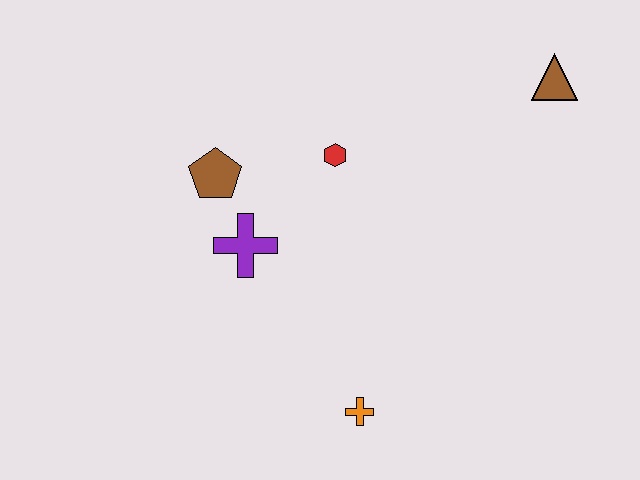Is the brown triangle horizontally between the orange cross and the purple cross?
No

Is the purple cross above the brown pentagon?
No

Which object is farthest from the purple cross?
The brown triangle is farthest from the purple cross.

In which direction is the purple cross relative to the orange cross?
The purple cross is above the orange cross.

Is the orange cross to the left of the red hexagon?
No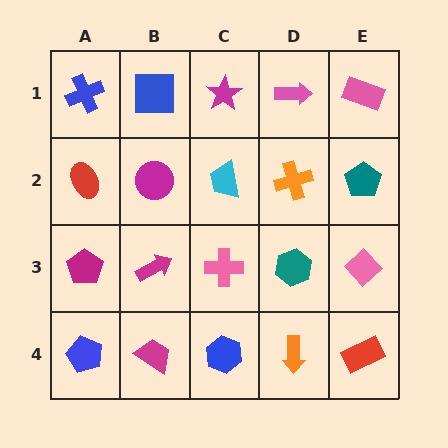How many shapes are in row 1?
5 shapes.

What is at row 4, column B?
A magenta trapezoid.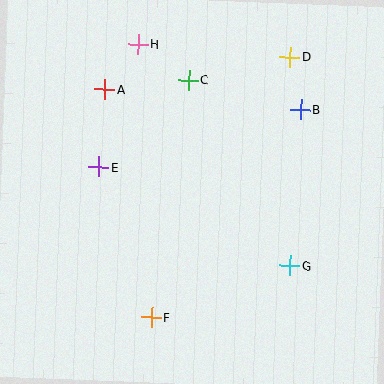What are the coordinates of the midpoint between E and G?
The midpoint between E and G is at (194, 216).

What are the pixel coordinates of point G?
Point G is at (290, 266).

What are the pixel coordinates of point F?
Point F is at (151, 317).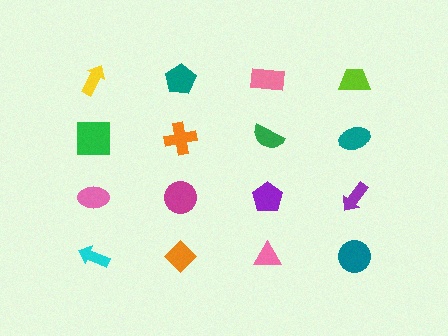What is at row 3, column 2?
A magenta circle.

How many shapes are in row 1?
4 shapes.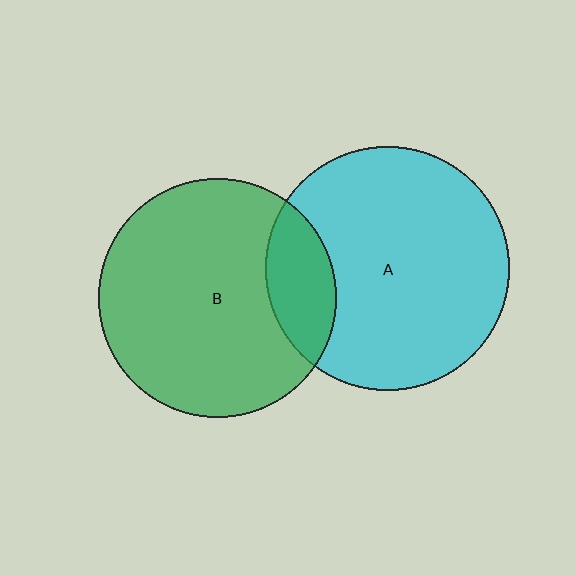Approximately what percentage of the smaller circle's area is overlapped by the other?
Approximately 20%.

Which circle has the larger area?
Circle A (cyan).